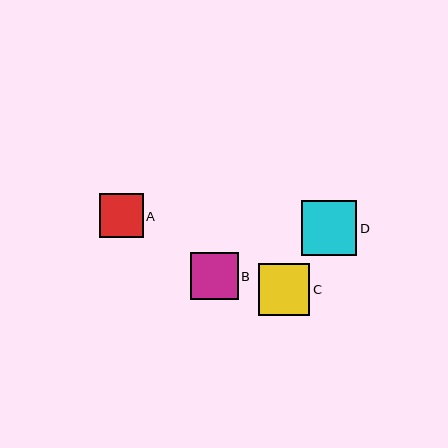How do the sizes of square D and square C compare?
Square D and square C are approximately the same size.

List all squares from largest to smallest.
From largest to smallest: D, C, B, A.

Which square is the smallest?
Square A is the smallest with a size of approximately 44 pixels.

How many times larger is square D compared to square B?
Square D is approximately 1.2 times the size of square B.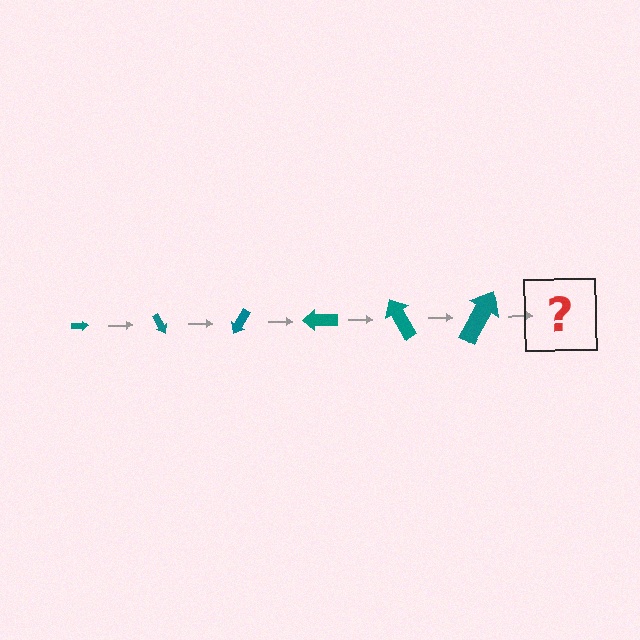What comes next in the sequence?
The next element should be an arrow, larger than the previous one and rotated 360 degrees from the start.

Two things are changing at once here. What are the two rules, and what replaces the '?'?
The two rules are that the arrow grows larger each step and it rotates 60 degrees each step. The '?' should be an arrow, larger than the previous one and rotated 360 degrees from the start.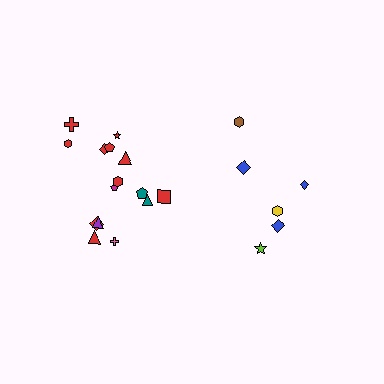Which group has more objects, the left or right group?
The left group.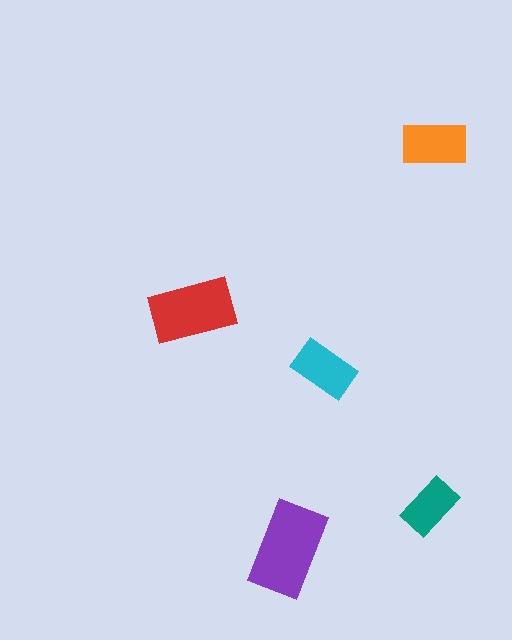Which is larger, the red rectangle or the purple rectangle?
The purple one.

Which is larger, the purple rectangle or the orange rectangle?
The purple one.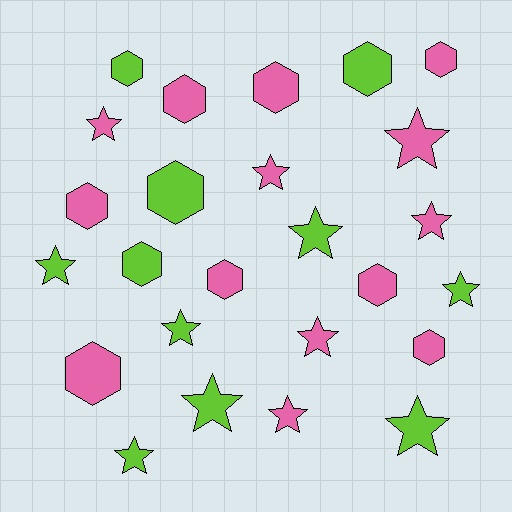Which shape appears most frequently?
Star, with 13 objects.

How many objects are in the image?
There are 25 objects.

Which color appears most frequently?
Pink, with 14 objects.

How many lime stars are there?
There are 7 lime stars.